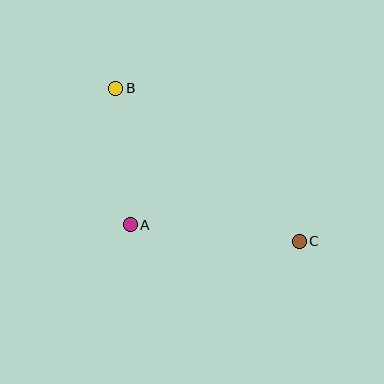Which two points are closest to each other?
Points A and B are closest to each other.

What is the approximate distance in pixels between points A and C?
The distance between A and C is approximately 170 pixels.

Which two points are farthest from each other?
Points B and C are farthest from each other.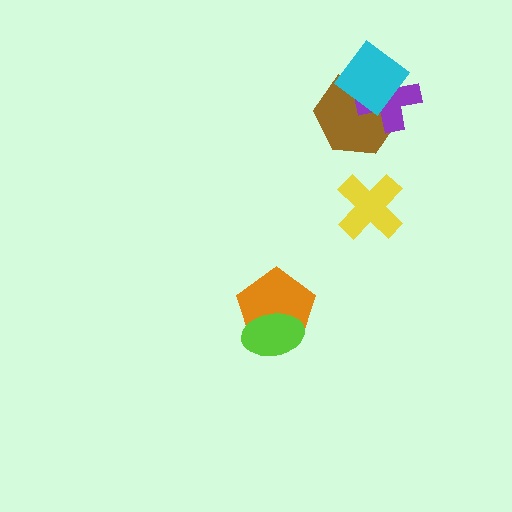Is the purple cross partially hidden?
Yes, it is partially covered by another shape.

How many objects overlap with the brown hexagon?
2 objects overlap with the brown hexagon.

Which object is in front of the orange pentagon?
The lime ellipse is in front of the orange pentagon.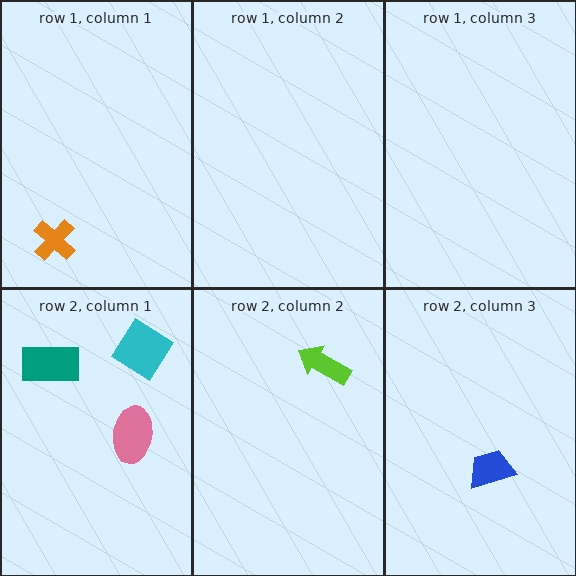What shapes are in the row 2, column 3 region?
The blue trapezoid.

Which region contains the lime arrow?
The row 2, column 2 region.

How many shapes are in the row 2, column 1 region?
3.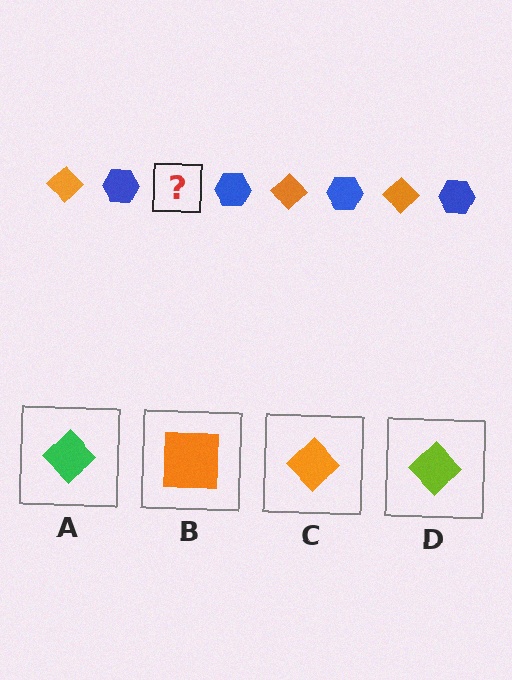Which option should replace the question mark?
Option C.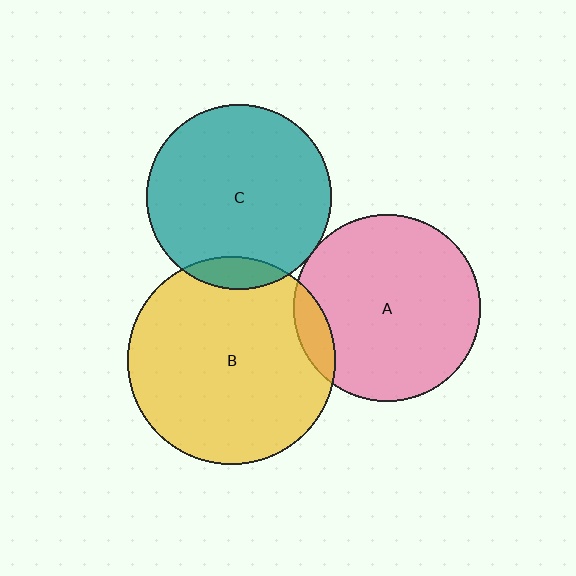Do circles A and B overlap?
Yes.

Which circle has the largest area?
Circle B (yellow).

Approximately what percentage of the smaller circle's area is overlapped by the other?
Approximately 10%.